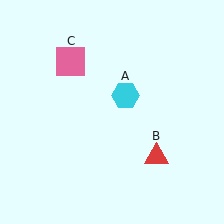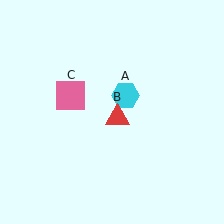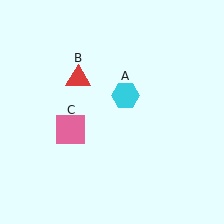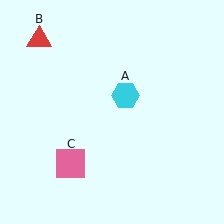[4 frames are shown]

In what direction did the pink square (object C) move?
The pink square (object C) moved down.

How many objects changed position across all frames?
2 objects changed position: red triangle (object B), pink square (object C).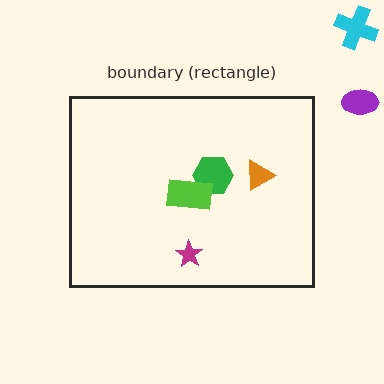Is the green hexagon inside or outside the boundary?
Inside.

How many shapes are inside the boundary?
4 inside, 2 outside.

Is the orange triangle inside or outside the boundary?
Inside.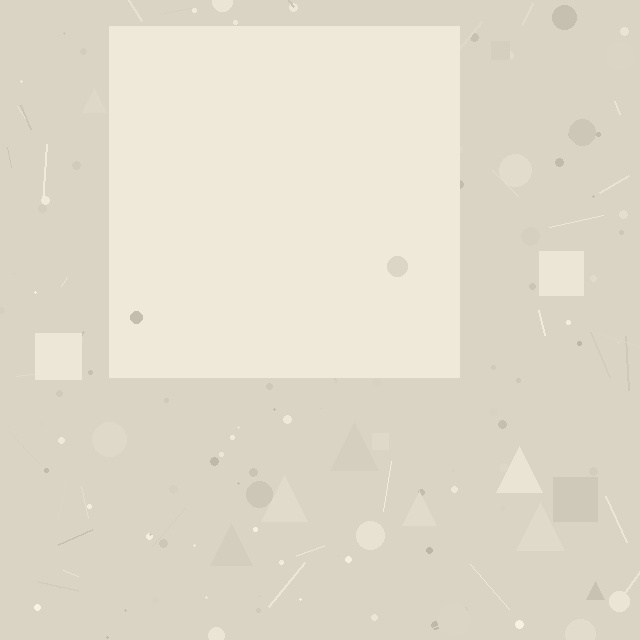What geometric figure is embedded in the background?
A square is embedded in the background.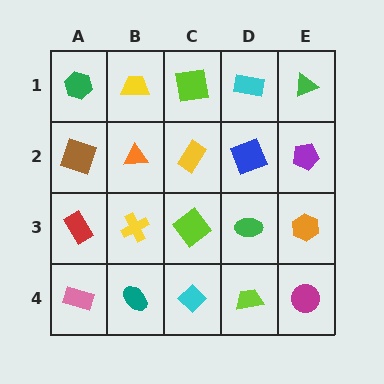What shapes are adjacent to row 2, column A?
A green hexagon (row 1, column A), a red rectangle (row 3, column A), an orange triangle (row 2, column B).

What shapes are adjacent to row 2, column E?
A green triangle (row 1, column E), an orange hexagon (row 3, column E), a blue square (row 2, column D).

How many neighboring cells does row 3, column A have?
3.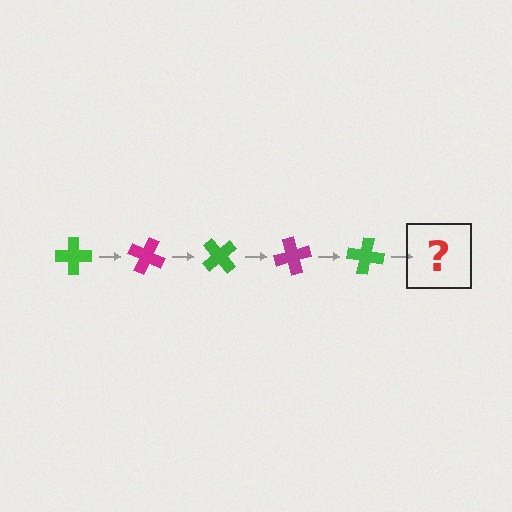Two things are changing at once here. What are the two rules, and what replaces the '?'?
The two rules are that it rotates 25 degrees each step and the color cycles through green and magenta. The '?' should be a magenta cross, rotated 125 degrees from the start.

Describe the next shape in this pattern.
It should be a magenta cross, rotated 125 degrees from the start.